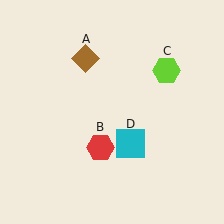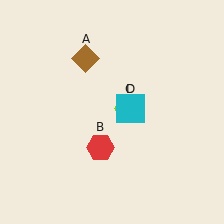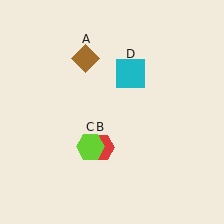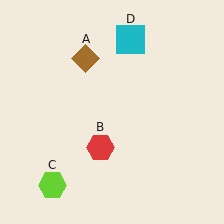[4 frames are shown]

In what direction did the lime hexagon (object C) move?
The lime hexagon (object C) moved down and to the left.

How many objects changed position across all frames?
2 objects changed position: lime hexagon (object C), cyan square (object D).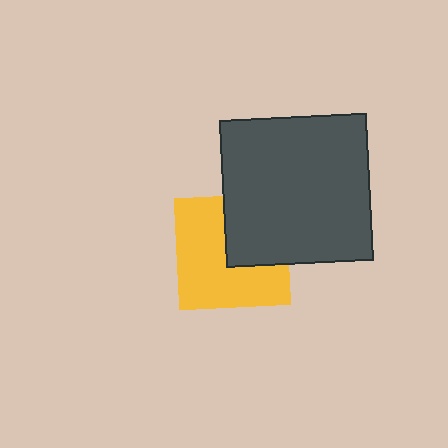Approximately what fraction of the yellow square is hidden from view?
Roughly 37% of the yellow square is hidden behind the dark gray square.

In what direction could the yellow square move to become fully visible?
The yellow square could move toward the lower-left. That would shift it out from behind the dark gray square entirely.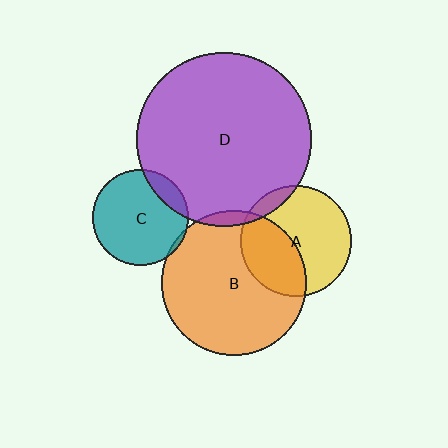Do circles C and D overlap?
Yes.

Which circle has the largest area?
Circle D (purple).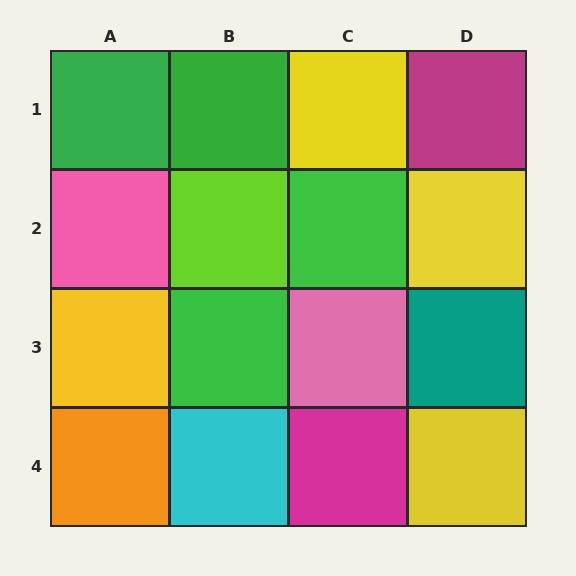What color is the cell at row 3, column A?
Yellow.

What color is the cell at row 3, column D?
Teal.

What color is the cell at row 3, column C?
Pink.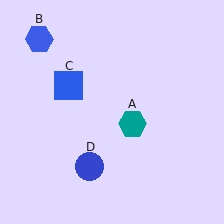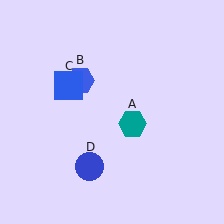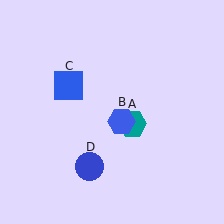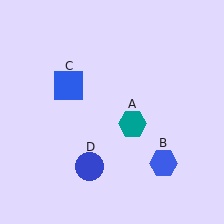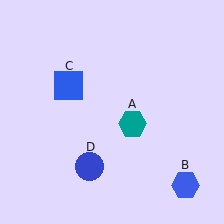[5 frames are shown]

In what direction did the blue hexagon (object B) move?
The blue hexagon (object B) moved down and to the right.